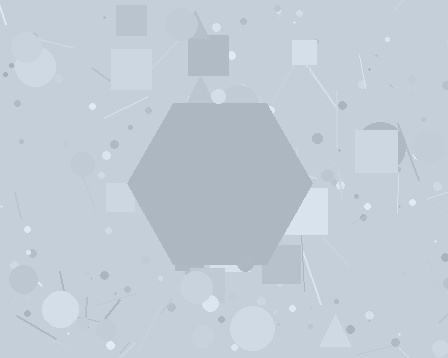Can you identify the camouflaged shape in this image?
The camouflaged shape is a hexagon.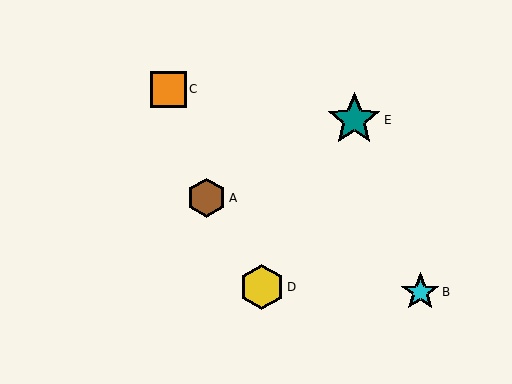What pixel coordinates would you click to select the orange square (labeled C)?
Click at (168, 89) to select the orange square C.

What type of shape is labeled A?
Shape A is a brown hexagon.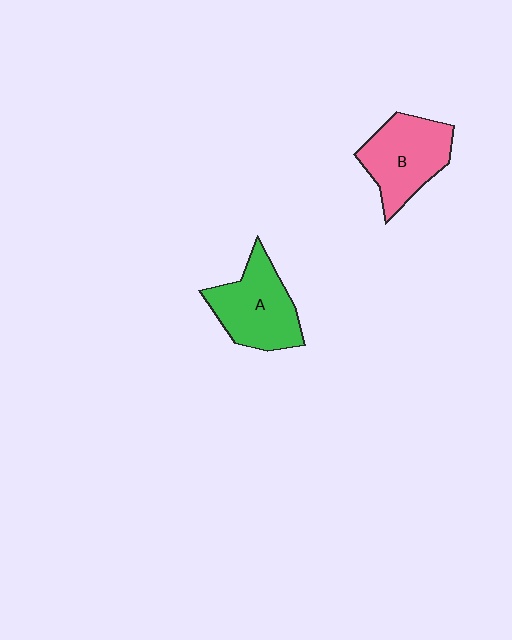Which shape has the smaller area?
Shape B (pink).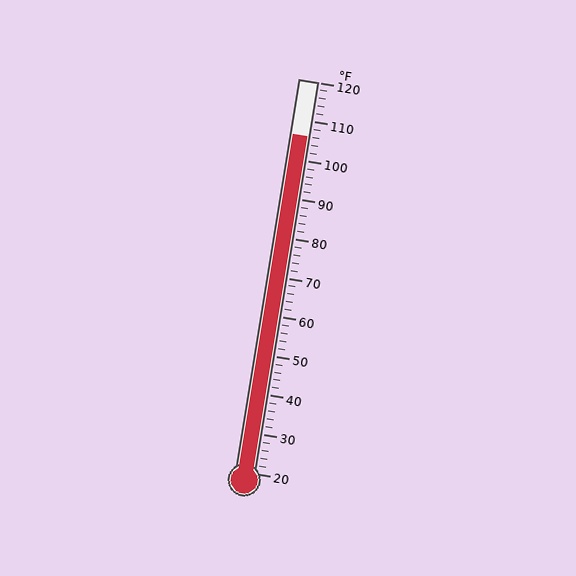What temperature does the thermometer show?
The thermometer shows approximately 106°F.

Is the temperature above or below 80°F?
The temperature is above 80°F.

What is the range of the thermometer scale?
The thermometer scale ranges from 20°F to 120°F.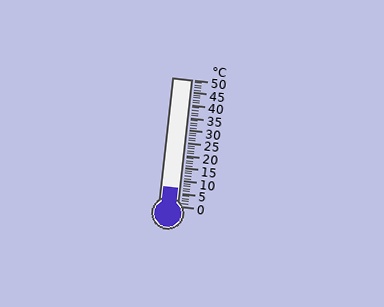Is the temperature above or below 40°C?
The temperature is below 40°C.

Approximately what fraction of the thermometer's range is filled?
The thermometer is filled to approximately 15% of its range.